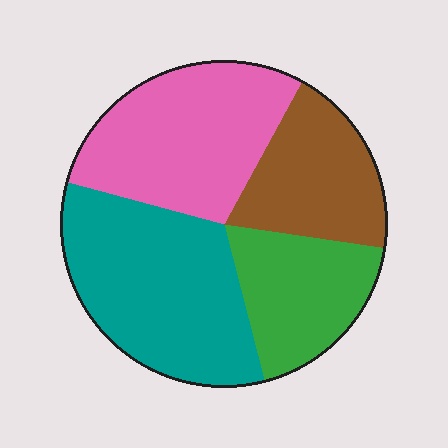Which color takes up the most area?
Teal, at roughly 35%.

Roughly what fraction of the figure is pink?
Pink covers 29% of the figure.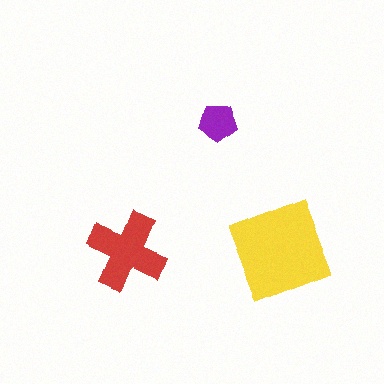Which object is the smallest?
The purple pentagon.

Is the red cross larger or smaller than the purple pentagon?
Larger.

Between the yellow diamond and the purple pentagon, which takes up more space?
The yellow diamond.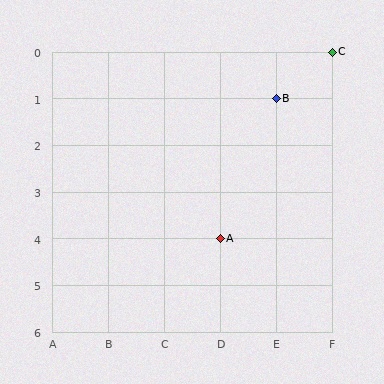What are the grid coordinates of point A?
Point A is at grid coordinates (D, 4).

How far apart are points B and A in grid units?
Points B and A are 1 column and 3 rows apart (about 3.2 grid units diagonally).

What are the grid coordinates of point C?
Point C is at grid coordinates (F, 0).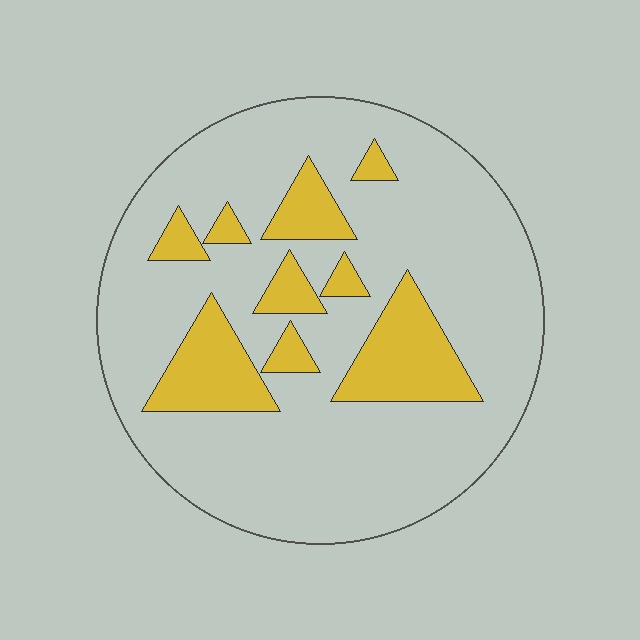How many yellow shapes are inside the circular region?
9.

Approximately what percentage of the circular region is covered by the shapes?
Approximately 20%.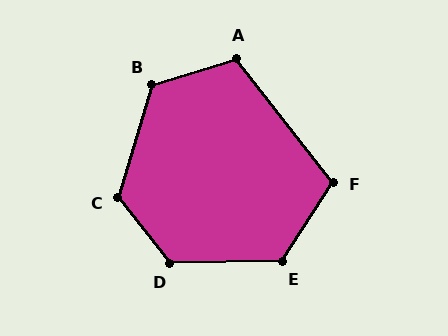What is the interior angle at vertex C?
Approximately 125 degrees (obtuse).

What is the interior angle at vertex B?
Approximately 124 degrees (obtuse).